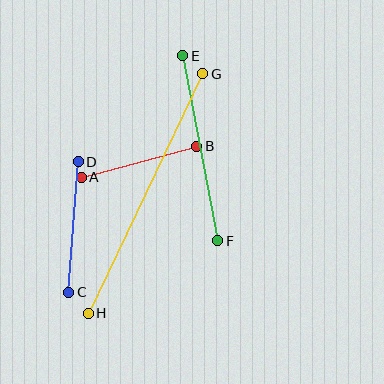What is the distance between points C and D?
The distance is approximately 131 pixels.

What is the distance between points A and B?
The distance is approximately 119 pixels.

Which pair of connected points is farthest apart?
Points G and H are farthest apart.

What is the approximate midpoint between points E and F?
The midpoint is at approximately (200, 148) pixels.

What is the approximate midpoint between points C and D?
The midpoint is at approximately (74, 227) pixels.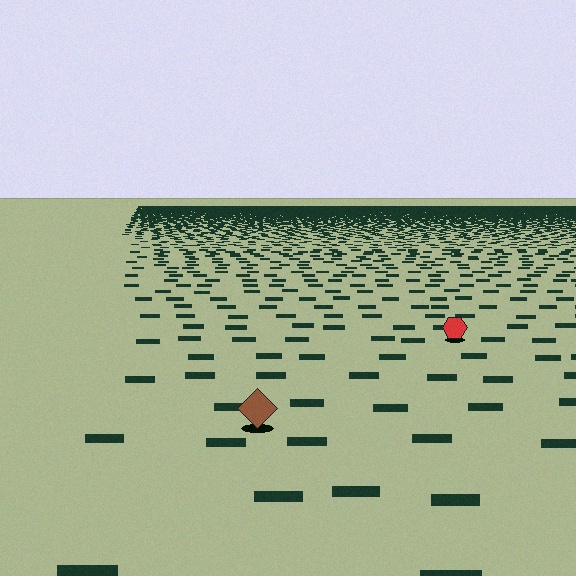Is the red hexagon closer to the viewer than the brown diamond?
No. The brown diamond is closer — you can tell from the texture gradient: the ground texture is coarser near it.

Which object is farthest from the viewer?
The red hexagon is farthest from the viewer. It appears smaller and the ground texture around it is denser.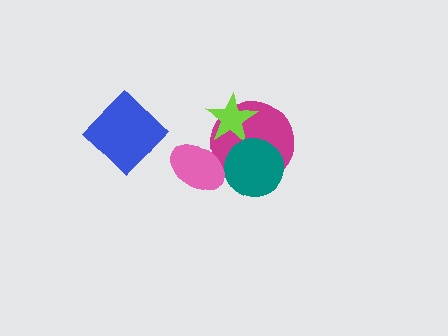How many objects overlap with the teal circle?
1 object overlaps with the teal circle.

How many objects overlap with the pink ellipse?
1 object overlaps with the pink ellipse.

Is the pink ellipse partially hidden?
No, no other shape covers it.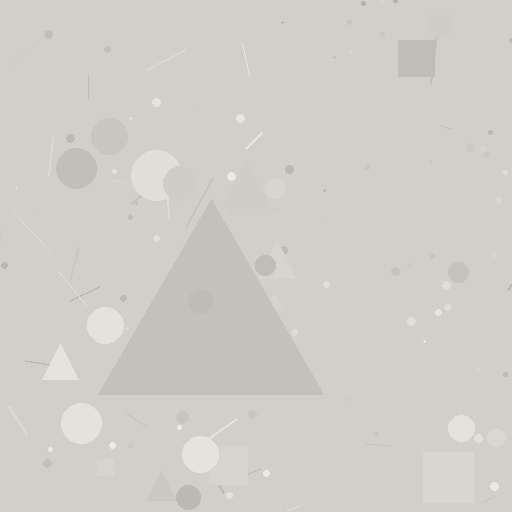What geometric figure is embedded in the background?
A triangle is embedded in the background.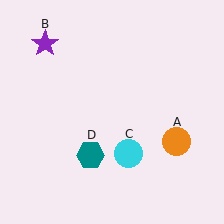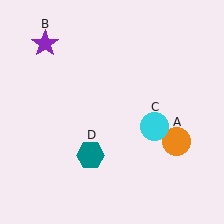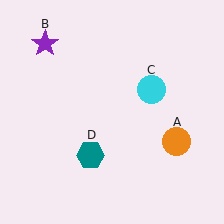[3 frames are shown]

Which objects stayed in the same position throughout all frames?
Orange circle (object A) and purple star (object B) and teal hexagon (object D) remained stationary.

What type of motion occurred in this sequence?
The cyan circle (object C) rotated counterclockwise around the center of the scene.